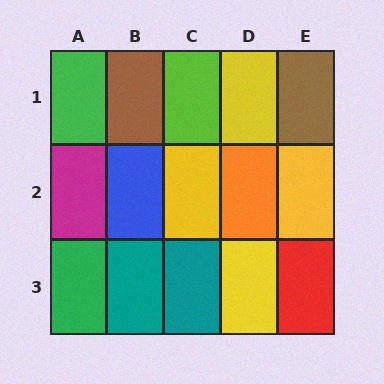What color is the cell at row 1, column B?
Brown.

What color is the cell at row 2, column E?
Yellow.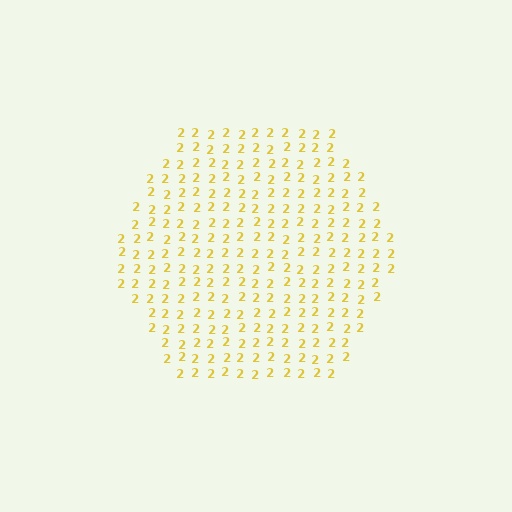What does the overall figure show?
The overall figure shows a hexagon.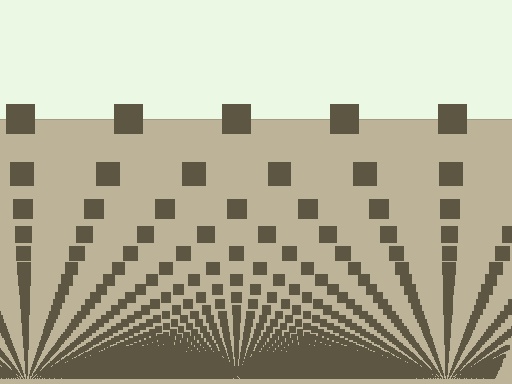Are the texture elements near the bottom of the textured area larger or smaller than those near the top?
Smaller. The gradient is inverted — elements near the bottom are smaller and denser.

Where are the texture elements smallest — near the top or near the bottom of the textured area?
Near the bottom.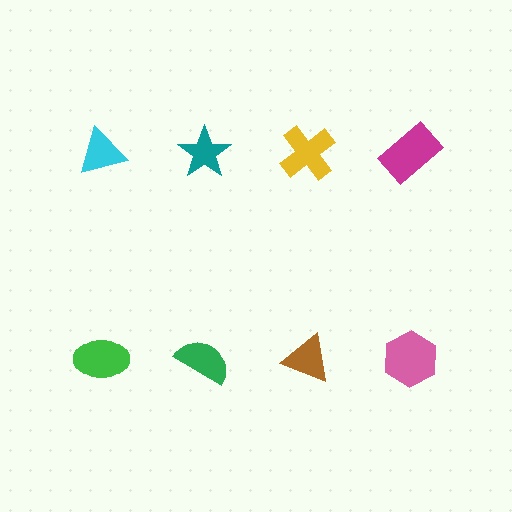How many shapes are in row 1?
4 shapes.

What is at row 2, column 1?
A green ellipse.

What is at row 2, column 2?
A green semicircle.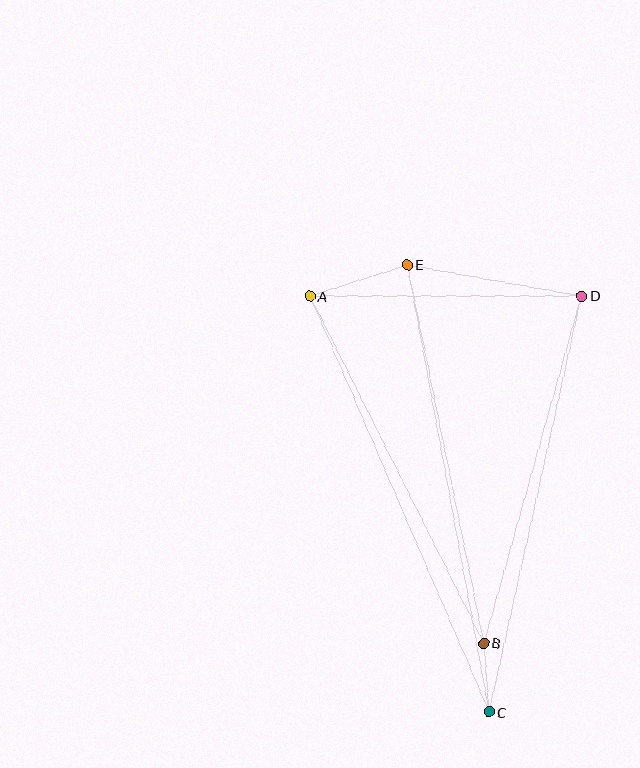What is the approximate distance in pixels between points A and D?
The distance between A and D is approximately 272 pixels.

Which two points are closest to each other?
Points B and C are closest to each other.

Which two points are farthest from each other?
Points C and E are farthest from each other.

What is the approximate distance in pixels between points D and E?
The distance between D and E is approximately 177 pixels.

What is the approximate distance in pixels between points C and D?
The distance between C and D is approximately 426 pixels.